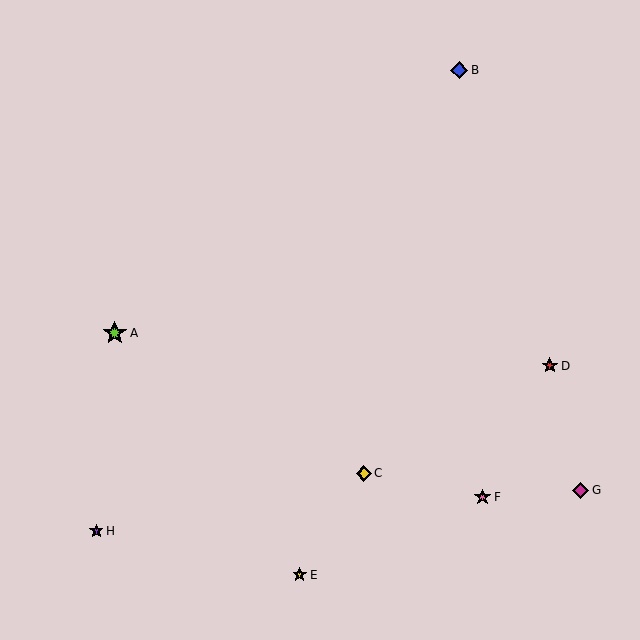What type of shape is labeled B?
Shape B is a blue diamond.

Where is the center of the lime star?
The center of the lime star is at (115, 333).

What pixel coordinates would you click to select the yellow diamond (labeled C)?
Click at (364, 474) to select the yellow diamond C.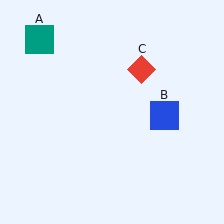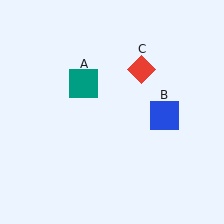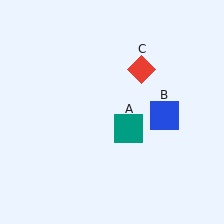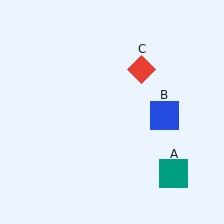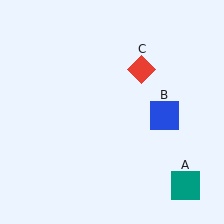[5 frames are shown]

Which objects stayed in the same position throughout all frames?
Blue square (object B) and red diamond (object C) remained stationary.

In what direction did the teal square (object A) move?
The teal square (object A) moved down and to the right.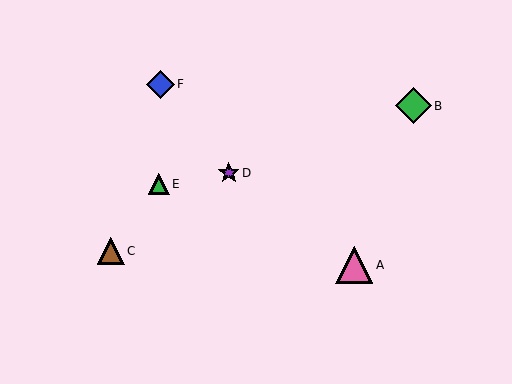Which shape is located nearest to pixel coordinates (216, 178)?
The purple star (labeled D) at (229, 173) is nearest to that location.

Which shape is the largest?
The pink triangle (labeled A) is the largest.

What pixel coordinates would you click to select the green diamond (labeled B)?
Click at (414, 106) to select the green diamond B.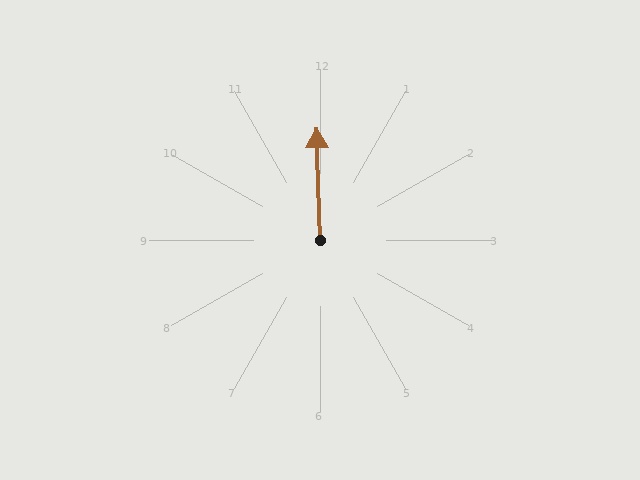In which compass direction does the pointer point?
North.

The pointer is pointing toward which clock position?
Roughly 12 o'clock.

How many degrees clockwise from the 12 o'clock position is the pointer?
Approximately 358 degrees.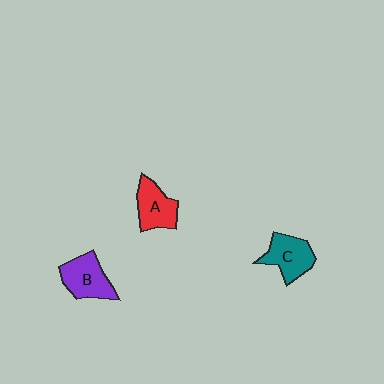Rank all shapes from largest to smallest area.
From largest to smallest: B (purple), C (teal), A (red).